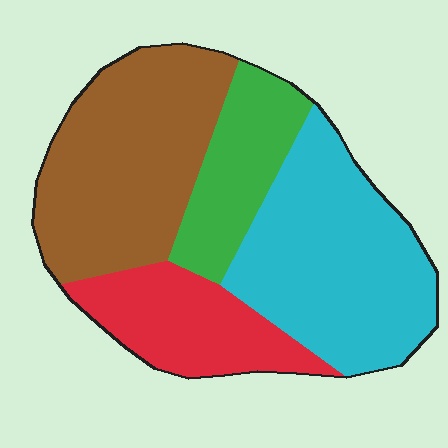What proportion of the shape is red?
Red covers about 20% of the shape.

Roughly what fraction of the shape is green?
Green covers about 15% of the shape.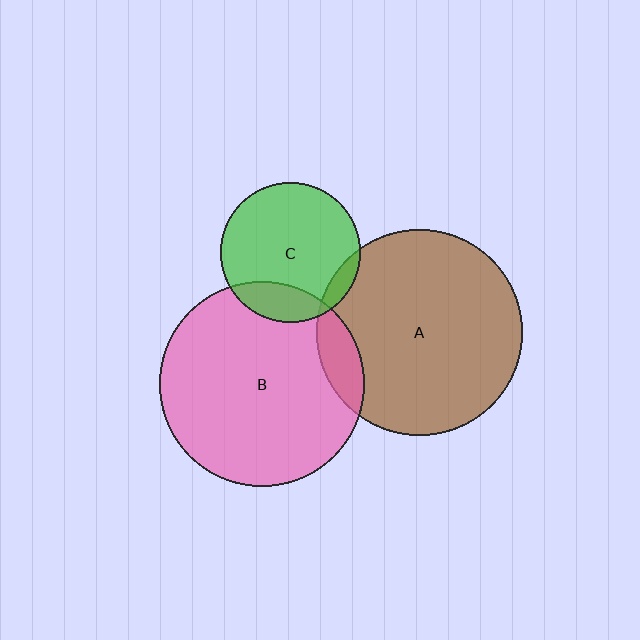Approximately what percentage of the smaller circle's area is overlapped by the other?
Approximately 10%.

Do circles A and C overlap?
Yes.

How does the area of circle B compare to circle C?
Approximately 2.1 times.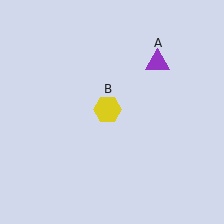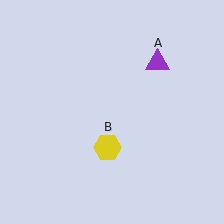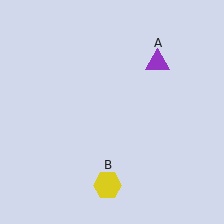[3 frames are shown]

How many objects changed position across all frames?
1 object changed position: yellow hexagon (object B).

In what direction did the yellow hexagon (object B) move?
The yellow hexagon (object B) moved down.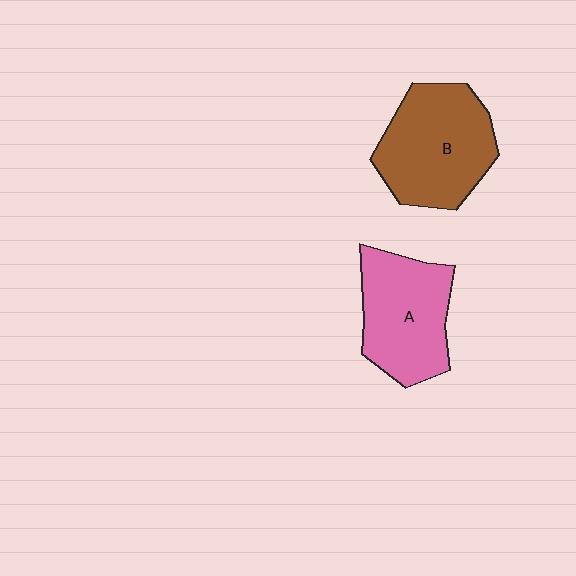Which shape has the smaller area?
Shape A (pink).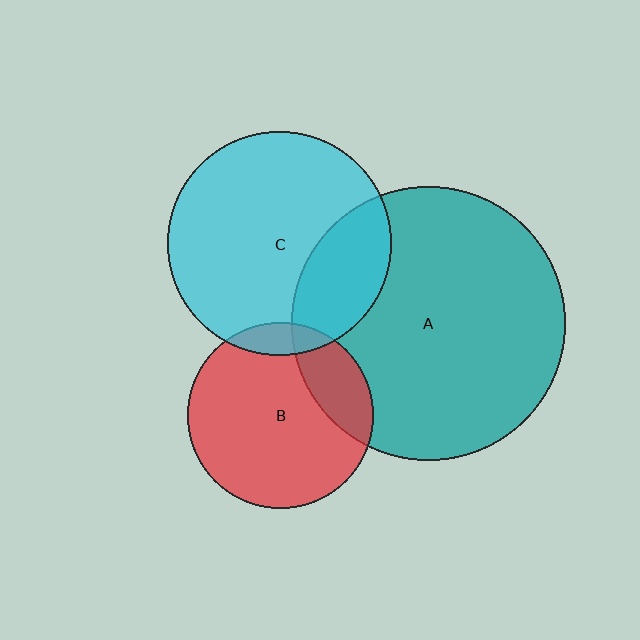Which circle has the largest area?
Circle A (teal).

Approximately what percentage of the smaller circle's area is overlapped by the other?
Approximately 25%.